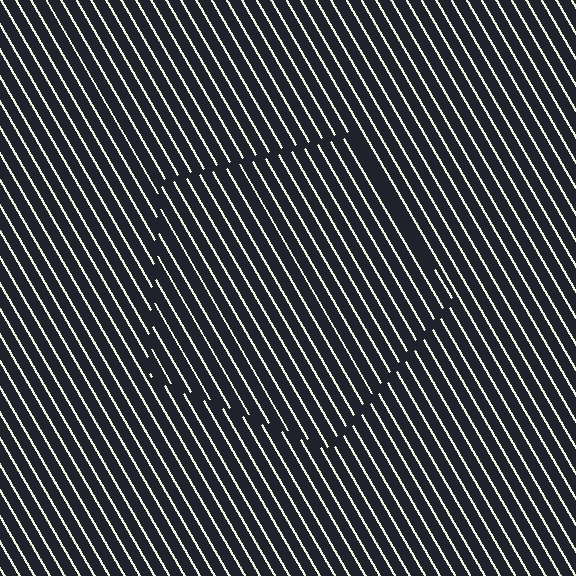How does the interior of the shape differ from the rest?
The interior of the shape contains the same grating, shifted by half a period — the contour is defined by the phase discontinuity where line-ends from the inner and outer gratings abut.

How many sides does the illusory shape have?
5 sides — the line-ends trace a pentagon.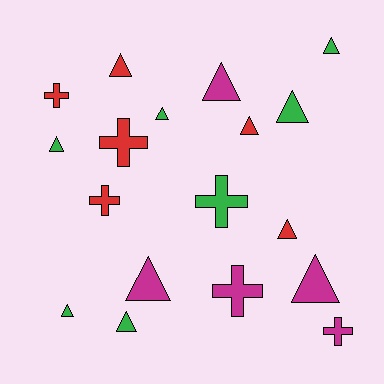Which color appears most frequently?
Green, with 7 objects.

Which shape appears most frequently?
Triangle, with 12 objects.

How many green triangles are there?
There are 6 green triangles.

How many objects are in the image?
There are 18 objects.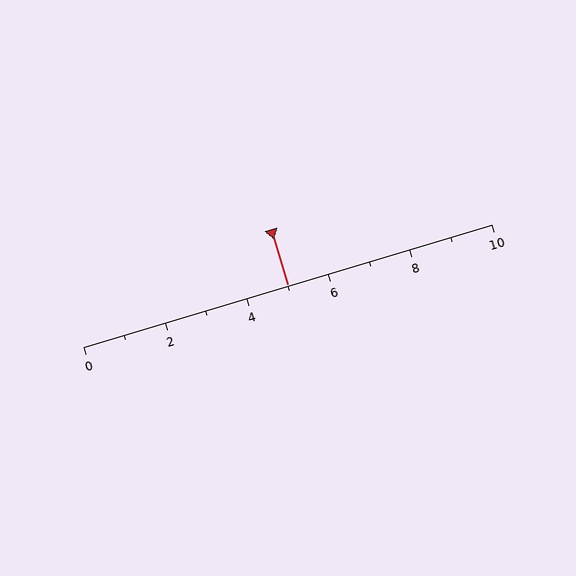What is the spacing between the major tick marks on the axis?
The major ticks are spaced 2 apart.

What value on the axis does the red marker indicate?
The marker indicates approximately 5.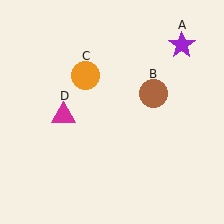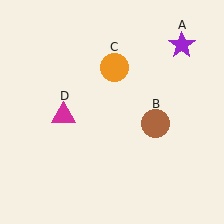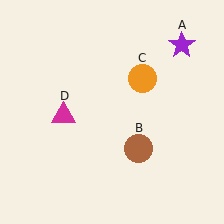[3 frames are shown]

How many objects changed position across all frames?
2 objects changed position: brown circle (object B), orange circle (object C).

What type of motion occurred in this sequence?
The brown circle (object B), orange circle (object C) rotated clockwise around the center of the scene.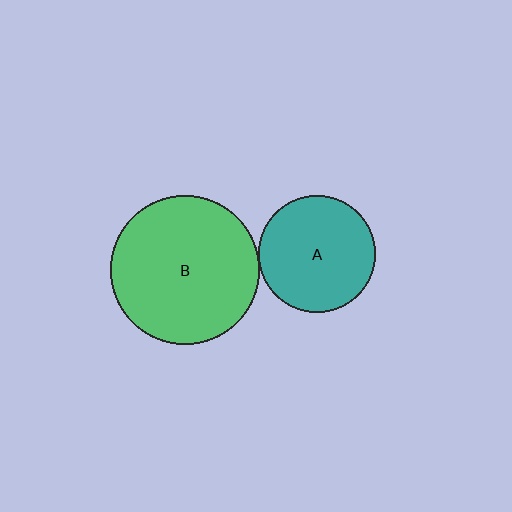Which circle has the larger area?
Circle B (green).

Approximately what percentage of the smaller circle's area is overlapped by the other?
Approximately 5%.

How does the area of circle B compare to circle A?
Approximately 1.6 times.